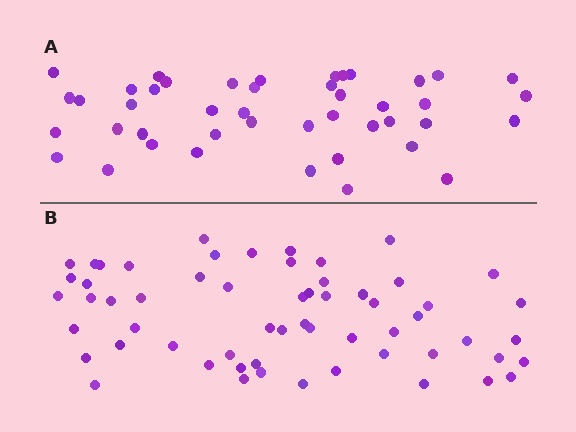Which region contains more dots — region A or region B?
Region B (the bottom region) has more dots.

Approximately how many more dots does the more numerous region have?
Region B has approximately 15 more dots than region A.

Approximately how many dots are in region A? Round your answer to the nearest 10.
About 40 dots. (The exact count is 44, which rounds to 40.)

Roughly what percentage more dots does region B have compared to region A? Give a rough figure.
About 35% more.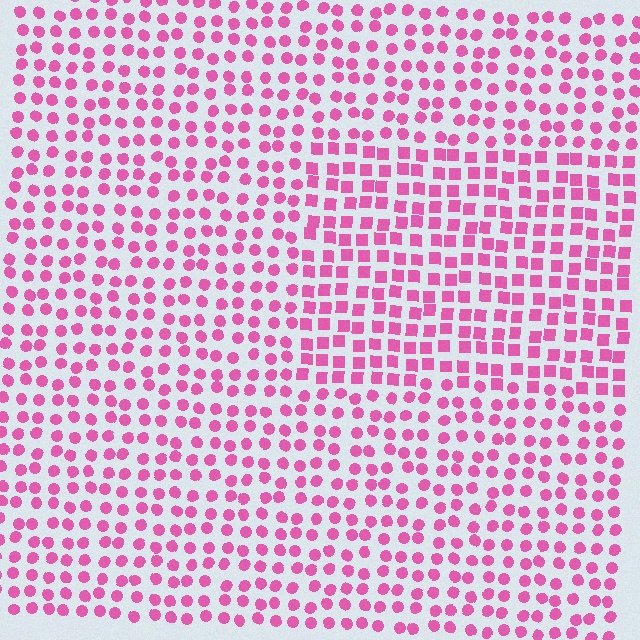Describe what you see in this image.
The image is filled with small pink elements arranged in a uniform grid. A rectangle-shaped region contains squares, while the surrounding area contains circles. The boundary is defined purely by the change in element shape.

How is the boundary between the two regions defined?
The boundary is defined by a change in element shape: squares inside vs. circles outside. All elements share the same color and spacing.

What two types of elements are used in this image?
The image uses squares inside the rectangle region and circles outside it.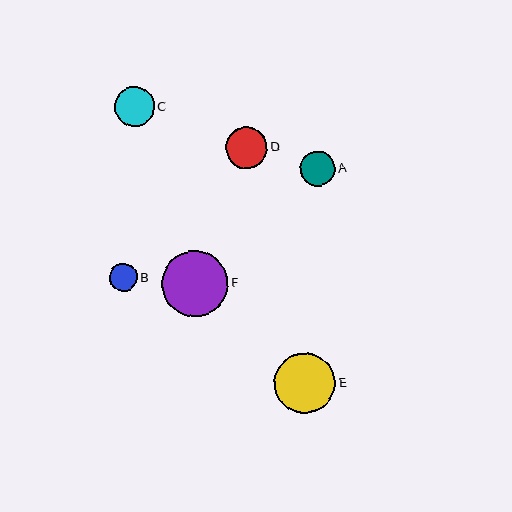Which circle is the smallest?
Circle B is the smallest with a size of approximately 28 pixels.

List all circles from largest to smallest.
From largest to smallest: F, E, D, C, A, B.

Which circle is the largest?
Circle F is the largest with a size of approximately 67 pixels.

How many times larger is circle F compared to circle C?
Circle F is approximately 1.7 times the size of circle C.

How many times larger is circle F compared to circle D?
Circle F is approximately 1.6 times the size of circle D.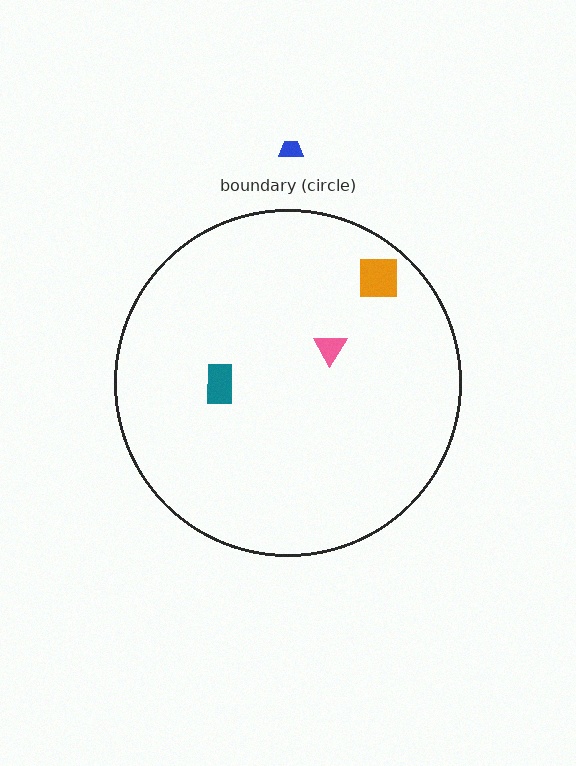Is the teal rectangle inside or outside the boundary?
Inside.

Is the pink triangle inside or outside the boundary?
Inside.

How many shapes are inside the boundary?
3 inside, 1 outside.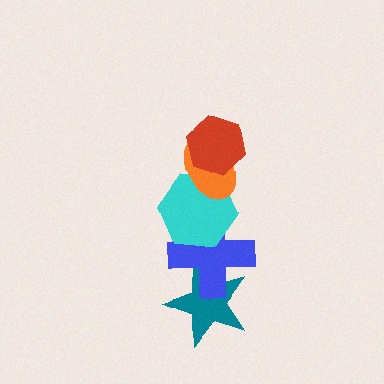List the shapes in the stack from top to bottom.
From top to bottom: the red hexagon, the orange ellipse, the cyan hexagon, the blue cross, the teal star.